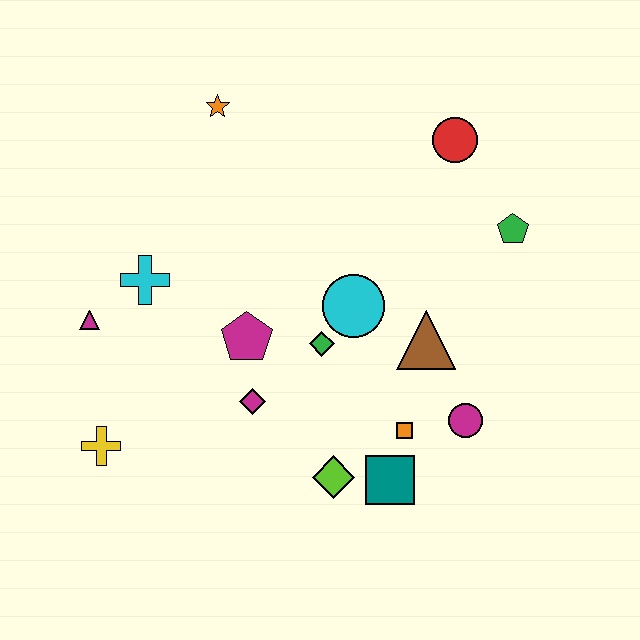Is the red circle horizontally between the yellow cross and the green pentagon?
Yes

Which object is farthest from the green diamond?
The orange star is farthest from the green diamond.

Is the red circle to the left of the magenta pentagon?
No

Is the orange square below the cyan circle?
Yes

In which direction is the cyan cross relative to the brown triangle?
The cyan cross is to the left of the brown triangle.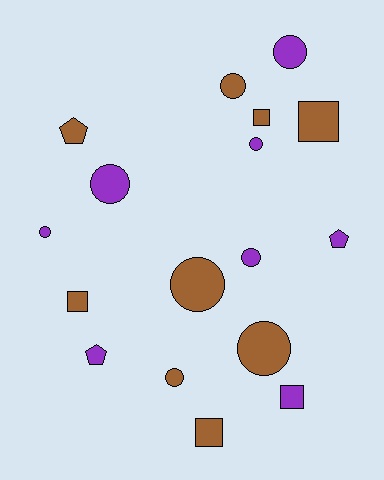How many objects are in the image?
There are 17 objects.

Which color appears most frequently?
Brown, with 9 objects.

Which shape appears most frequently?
Circle, with 9 objects.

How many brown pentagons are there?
There is 1 brown pentagon.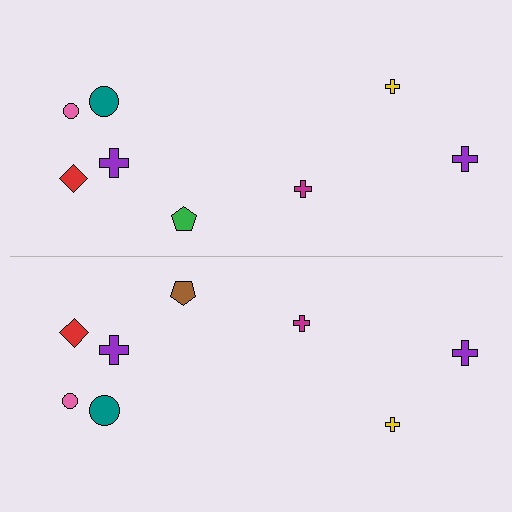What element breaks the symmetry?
The brown pentagon on the bottom side breaks the symmetry — its mirror counterpart is green.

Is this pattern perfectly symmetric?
No, the pattern is not perfectly symmetric. The brown pentagon on the bottom side breaks the symmetry — its mirror counterpart is green.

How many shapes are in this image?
There are 16 shapes in this image.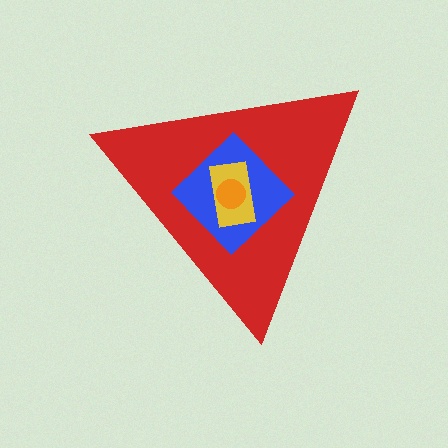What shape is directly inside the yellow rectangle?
The orange circle.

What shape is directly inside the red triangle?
The blue diamond.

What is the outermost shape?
The red triangle.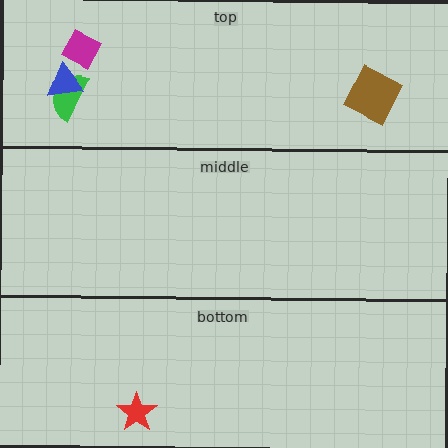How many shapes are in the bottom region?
1.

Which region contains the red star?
The bottom region.